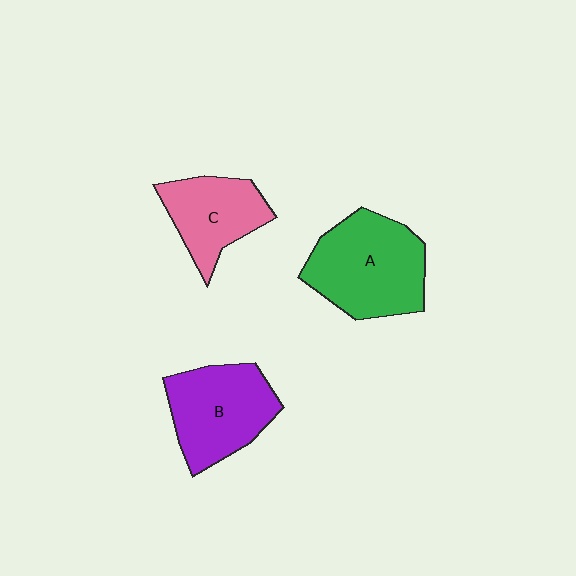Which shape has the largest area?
Shape A (green).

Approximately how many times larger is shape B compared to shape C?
Approximately 1.3 times.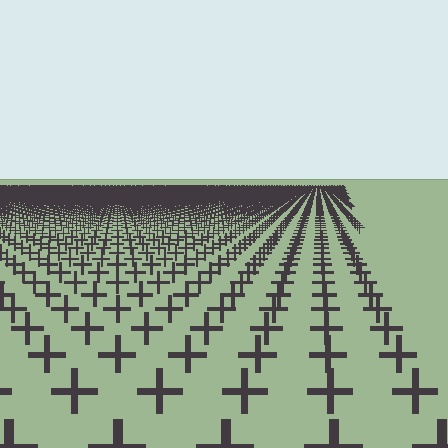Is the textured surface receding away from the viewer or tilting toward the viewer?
The surface is receding away from the viewer. Texture elements get smaller and denser toward the top.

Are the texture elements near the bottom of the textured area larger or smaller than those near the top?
Larger. Near the bottom, elements are closer to the viewer and appear at a bigger on-screen size.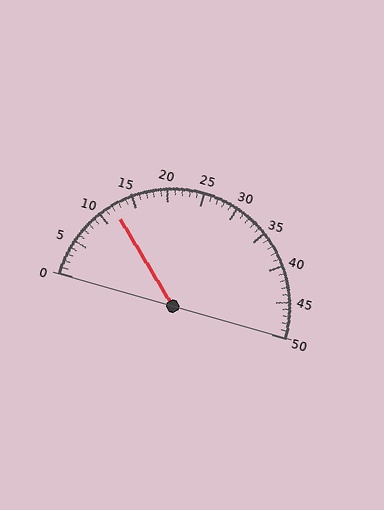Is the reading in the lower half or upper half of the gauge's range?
The reading is in the lower half of the range (0 to 50).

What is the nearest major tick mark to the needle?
The nearest major tick mark is 10.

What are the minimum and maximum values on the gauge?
The gauge ranges from 0 to 50.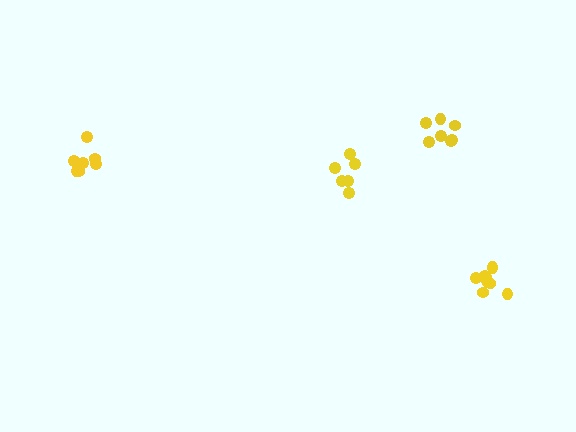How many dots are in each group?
Group 1: 10 dots, Group 2: 7 dots, Group 3: 7 dots, Group 4: 6 dots (30 total).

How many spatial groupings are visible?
There are 4 spatial groupings.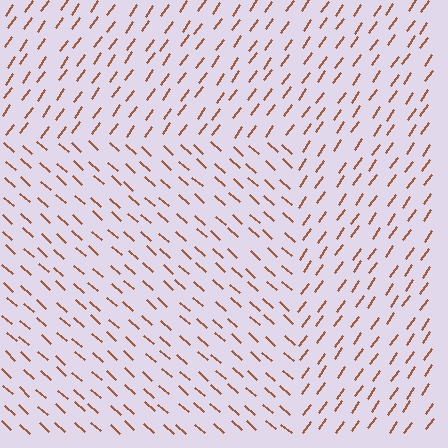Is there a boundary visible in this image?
Yes, there is a texture boundary formed by a change in line orientation.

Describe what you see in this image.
The image is filled with small brown line segments. A rectangle region in the image has lines oriented differently from the surrounding lines, creating a visible texture boundary.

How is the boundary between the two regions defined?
The boundary is defined purely by a change in line orientation (approximately 84 degrees difference). All lines are the same color and thickness.